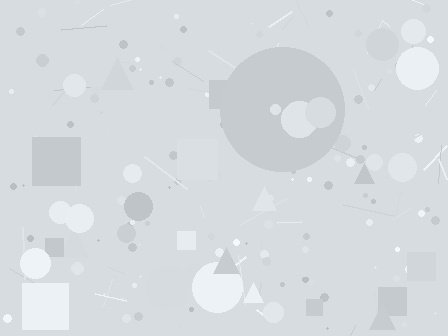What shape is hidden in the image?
A circle is hidden in the image.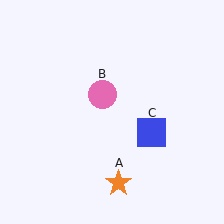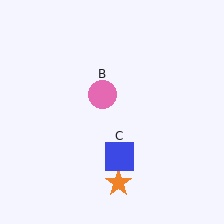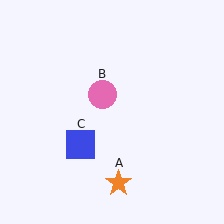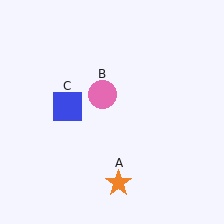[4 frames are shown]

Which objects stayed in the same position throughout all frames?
Orange star (object A) and pink circle (object B) remained stationary.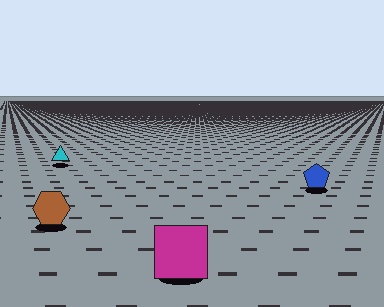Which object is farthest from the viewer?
The cyan triangle is farthest from the viewer. It appears smaller and the ground texture around it is denser.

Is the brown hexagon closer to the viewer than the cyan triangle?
Yes. The brown hexagon is closer — you can tell from the texture gradient: the ground texture is coarser near it.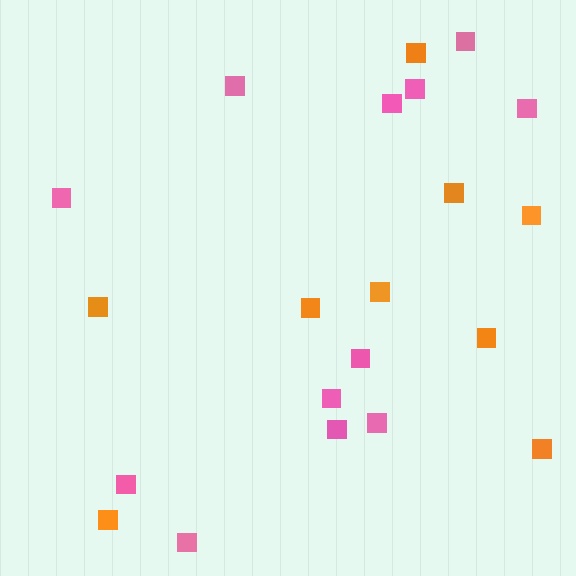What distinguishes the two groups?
There are 2 groups: one group of orange squares (9) and one group of pink squares (12).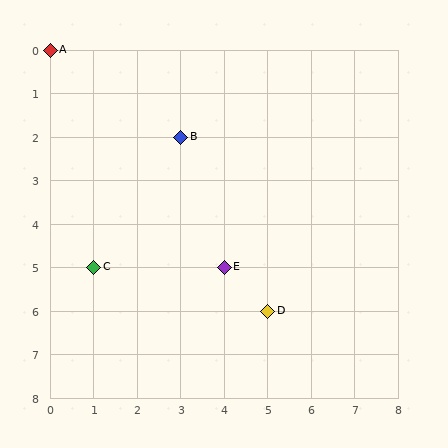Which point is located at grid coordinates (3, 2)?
Point B is at (3, 2).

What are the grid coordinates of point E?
Point E is at grid coordinates (4, 5).